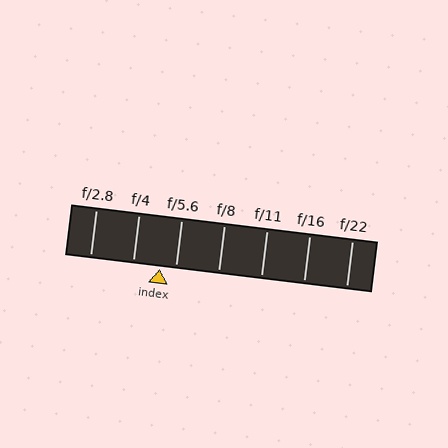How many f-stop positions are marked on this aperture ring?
There are 7 f-stop positions marked.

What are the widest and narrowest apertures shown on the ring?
The widest aperture shown is f/2.8 and the narrowest is f/22.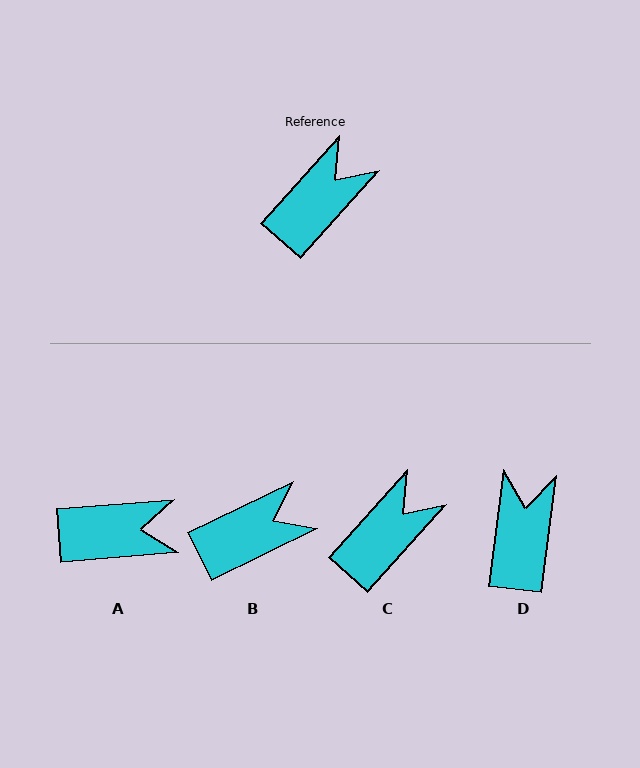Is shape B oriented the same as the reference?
No, it is off by about 22 degrees.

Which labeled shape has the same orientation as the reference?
C.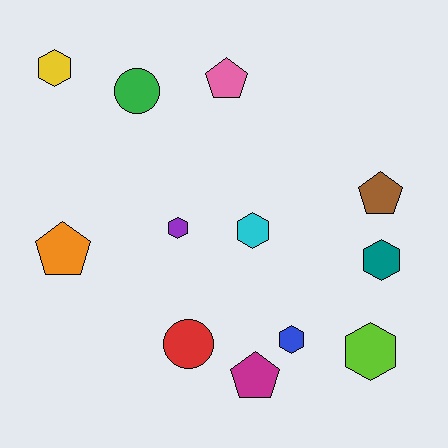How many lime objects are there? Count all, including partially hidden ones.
There is 1 lime object.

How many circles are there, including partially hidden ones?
There are 2 circles.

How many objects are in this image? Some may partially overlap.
There are 12 objects.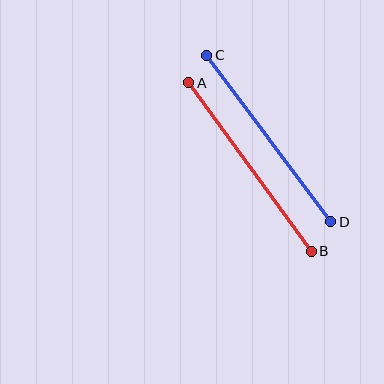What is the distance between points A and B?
The distance is approximately 208 pixels.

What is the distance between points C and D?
The distance is approximately 208 pixels.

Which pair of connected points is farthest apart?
Points A and B are farthest apart.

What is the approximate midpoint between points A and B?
The midpoint is at approximately (250, 167) pixels.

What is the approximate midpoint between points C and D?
The midpoint is at approximately (269, 139) pixels.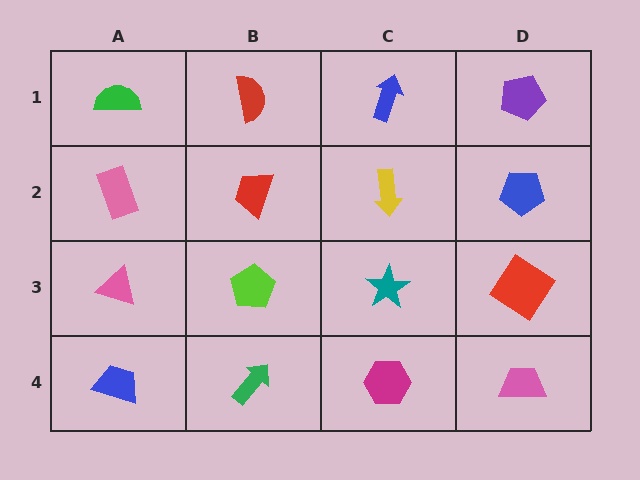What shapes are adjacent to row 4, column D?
A red diamond (row 3, column D), a magenta hexagon (row 4, column C).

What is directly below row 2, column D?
A red diamond.